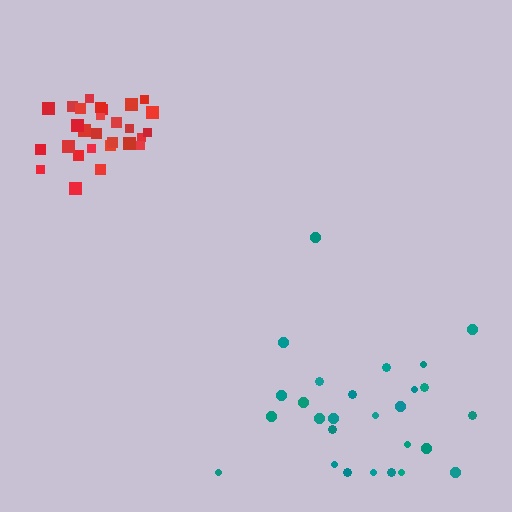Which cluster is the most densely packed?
Red.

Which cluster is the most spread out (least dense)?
Teal.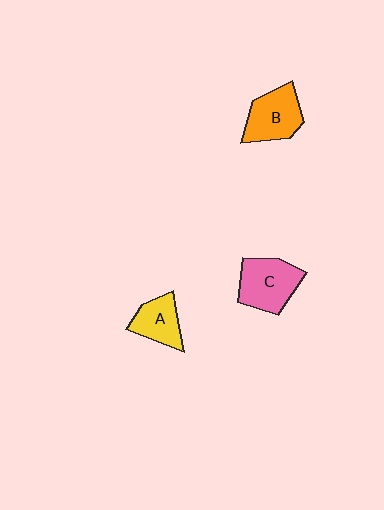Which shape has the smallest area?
Shape A (yellow).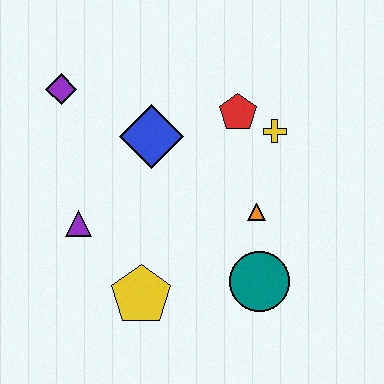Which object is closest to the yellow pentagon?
The purple triangle is closest to the yellow pentagon.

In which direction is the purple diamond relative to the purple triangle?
The purple diamond is above the purple triangle.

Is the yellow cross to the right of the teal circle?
Yes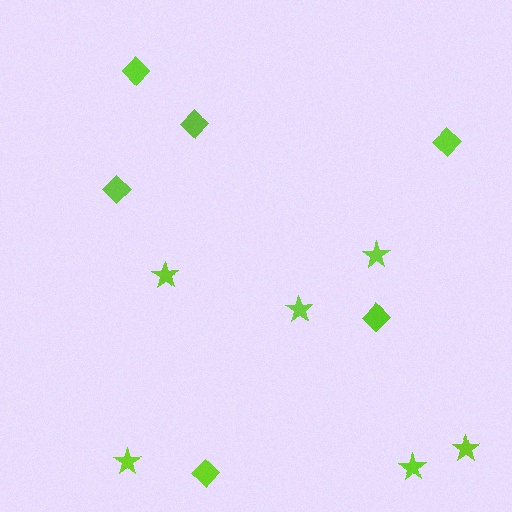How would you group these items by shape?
There are 2 groups: one group of stars (6) and one group of diamonds (6).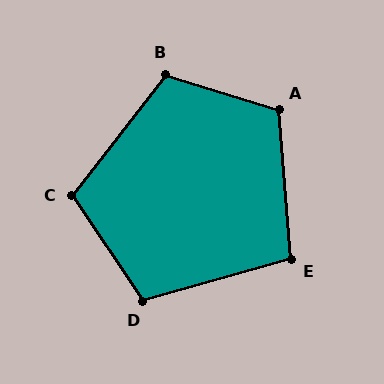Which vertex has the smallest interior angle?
E, at approximately 101 degrees.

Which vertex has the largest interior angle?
A, at approximately 111 degrees.